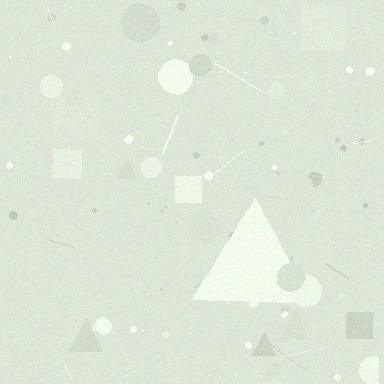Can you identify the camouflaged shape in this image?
The camouflaged shape is a triangle.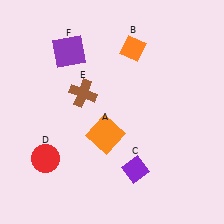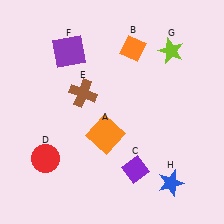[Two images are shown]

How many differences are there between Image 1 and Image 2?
There are 2 differences between the two images.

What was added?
A lime star (G), a blue star (H) were added in Image 2.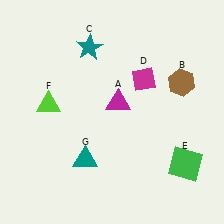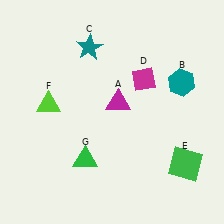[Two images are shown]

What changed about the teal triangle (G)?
In Image 1, G is teal. In Image 2, it changed to green.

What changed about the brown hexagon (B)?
In Image 1, B is brown. In Image 2, it changed to teal.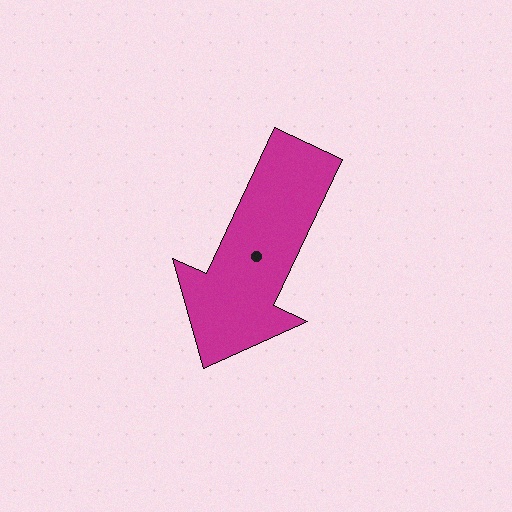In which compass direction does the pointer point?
Southwest.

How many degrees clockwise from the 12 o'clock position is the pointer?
Approximately 205 degrees.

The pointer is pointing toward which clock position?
Roughly 7 o'clock.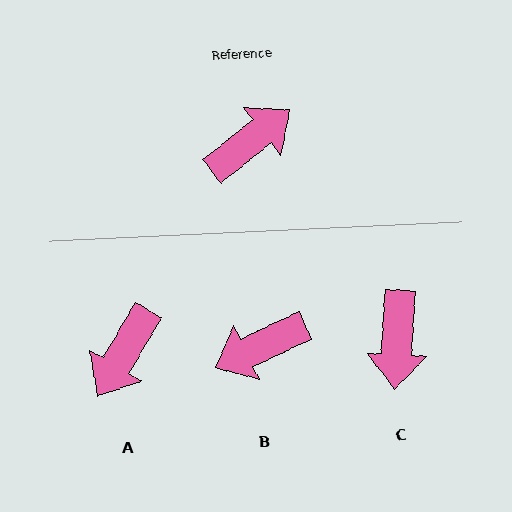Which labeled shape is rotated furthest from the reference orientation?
B, about 167 degrees away.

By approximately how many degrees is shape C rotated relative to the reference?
Approximately 132 degrees clockwise.